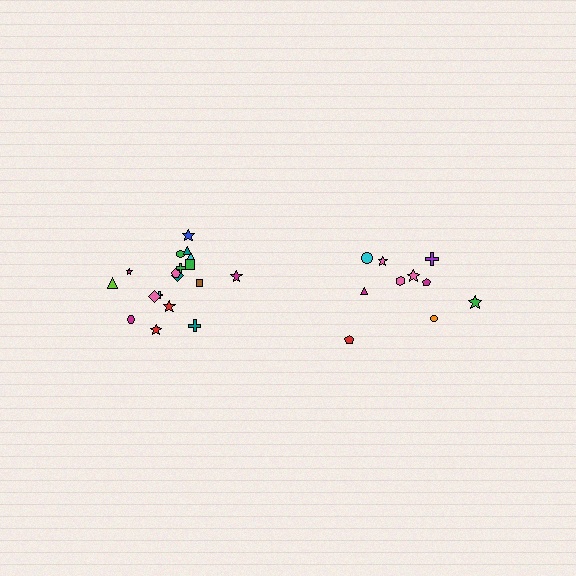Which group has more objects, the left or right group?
The left group.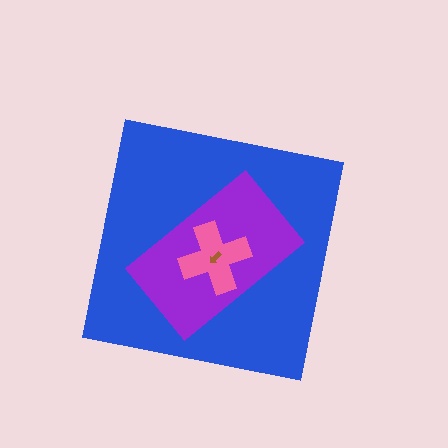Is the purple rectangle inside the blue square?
Yes.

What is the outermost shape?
The blue square.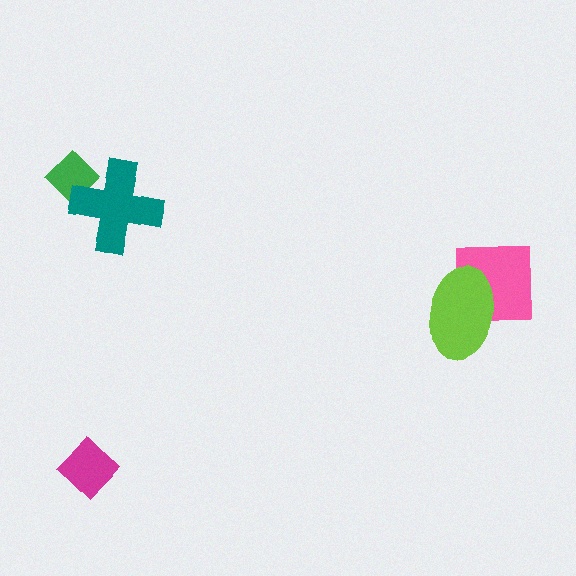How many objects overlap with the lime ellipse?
1 object overlaps with the lime ellipse.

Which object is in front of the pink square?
The lime ellipse is in front of the pink square.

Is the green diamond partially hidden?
Yes, it is partially covered by another shape.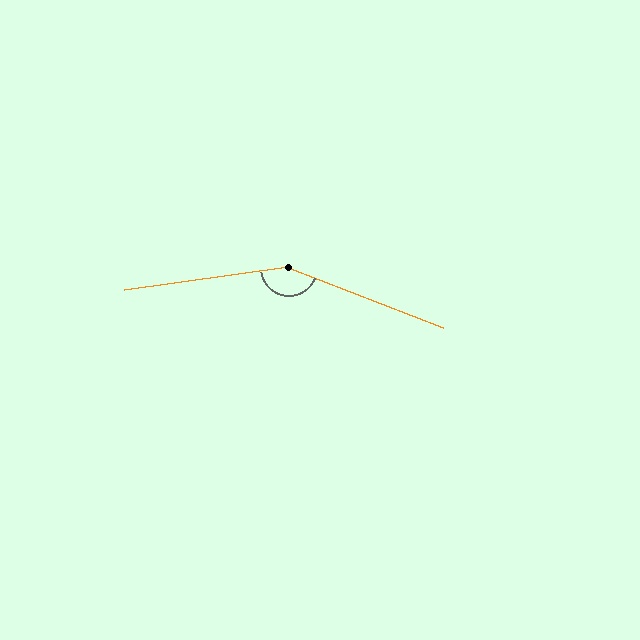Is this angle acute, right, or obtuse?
It is obtuse.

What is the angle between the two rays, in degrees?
Approximately 151 degrees.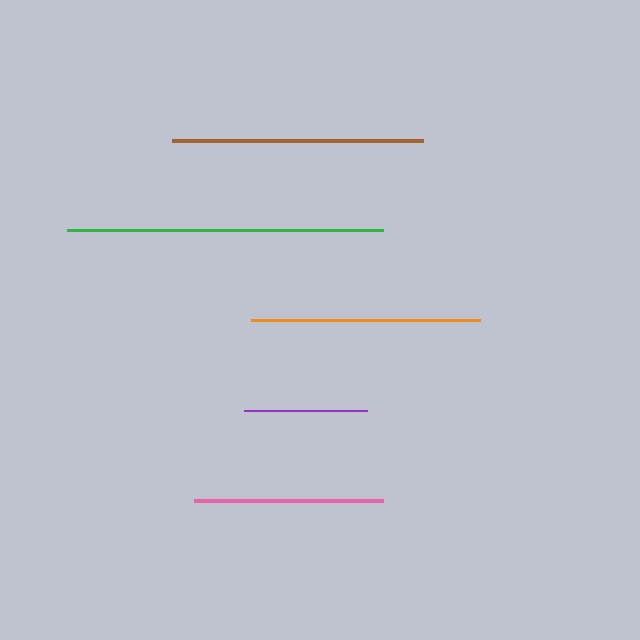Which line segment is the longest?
The green line is the longest at approximately 316 pixels.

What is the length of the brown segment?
The brown segment is approximately 251 pixels long.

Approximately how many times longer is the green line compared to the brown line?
The green line is approximately 1.3 times the length of the brown line.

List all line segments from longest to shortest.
From longest to shortest: green, brown, orange, pink, purple.